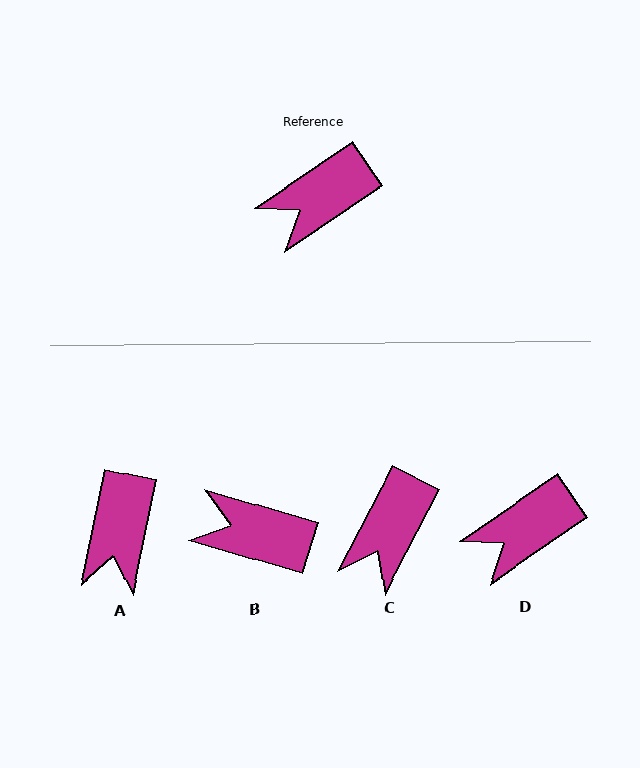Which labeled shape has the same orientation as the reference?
D.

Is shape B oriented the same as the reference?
No, it is off by about 51 degrees.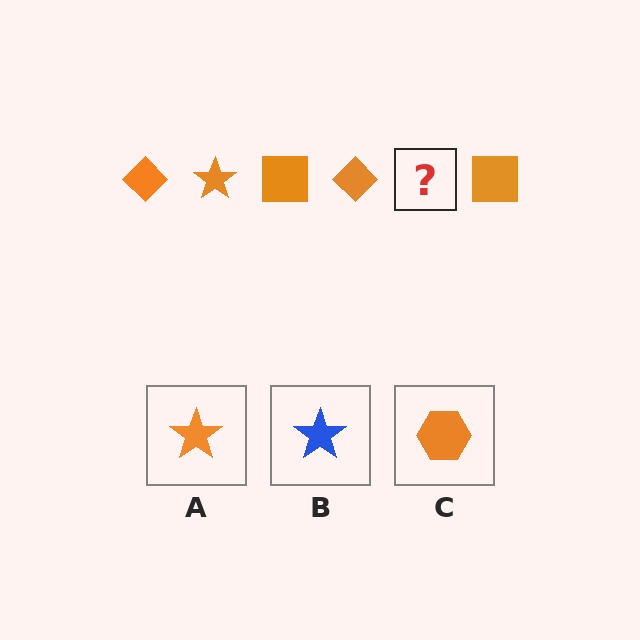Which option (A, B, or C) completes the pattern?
A.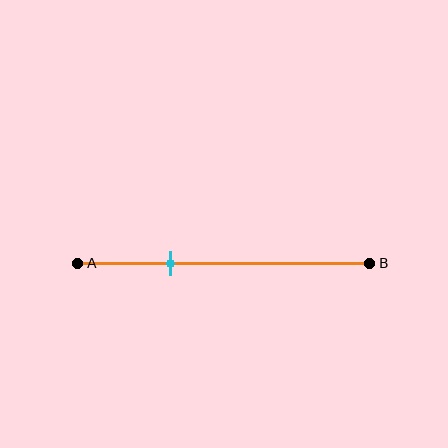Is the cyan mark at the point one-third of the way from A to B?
Yes, the mark is approximately at the one-third point.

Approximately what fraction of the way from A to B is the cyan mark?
The cyan mark is approximately 30% of the way from A to B.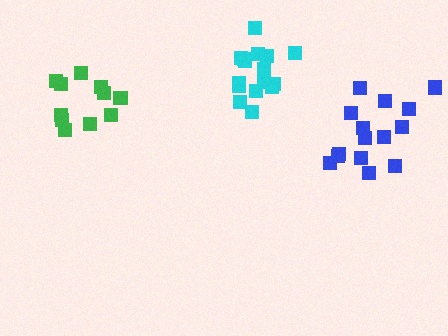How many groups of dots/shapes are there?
There are 3 groups.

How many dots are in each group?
Group 1: 16 dots, Group 2: 11 dots, Group 3: 15 dots (42 total).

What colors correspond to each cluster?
The clusters are colored: cyan, green, blue.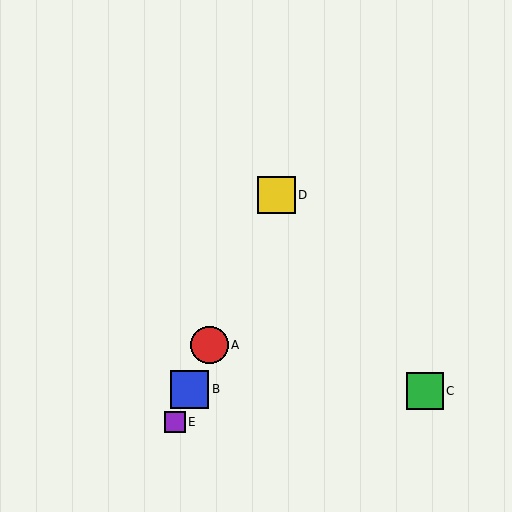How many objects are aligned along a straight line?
4 objects (A, B, D, E) are aligned along a straight line.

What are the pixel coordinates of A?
Object A is at (209, 345).